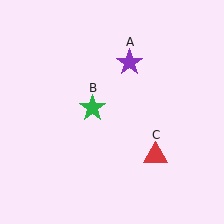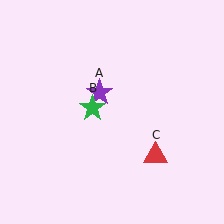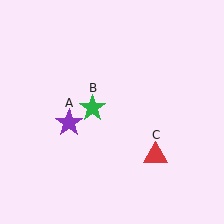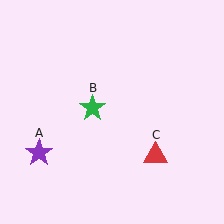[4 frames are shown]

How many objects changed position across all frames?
1 object changed position: purple star (object A).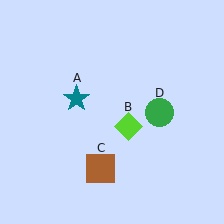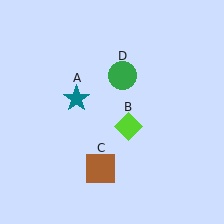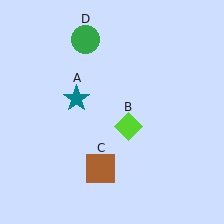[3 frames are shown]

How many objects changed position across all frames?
1 object changed position: green circle (object D).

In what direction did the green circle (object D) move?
The green circle (object D) moved up and to the left.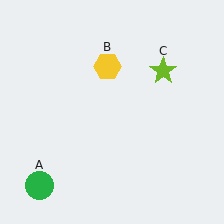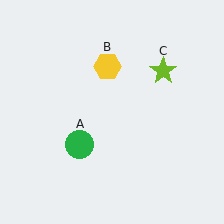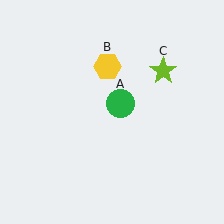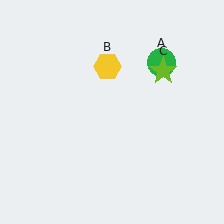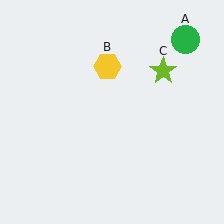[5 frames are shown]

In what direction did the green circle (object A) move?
The green circle (object A) moved up and to the right.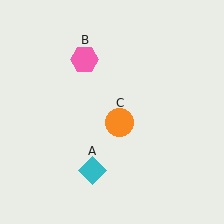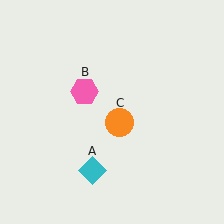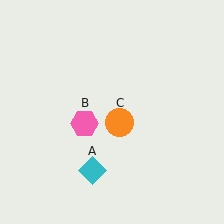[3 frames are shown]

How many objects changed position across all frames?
1 object changed position: pink hexagon (object B).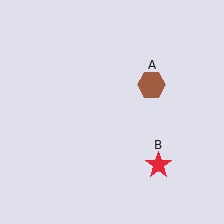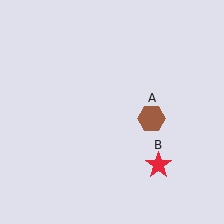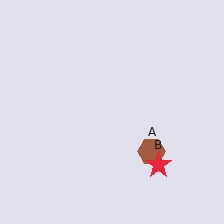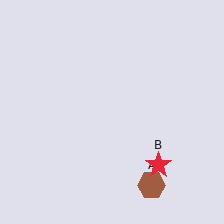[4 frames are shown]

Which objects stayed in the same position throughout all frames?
Red star (object B) remained stationary.